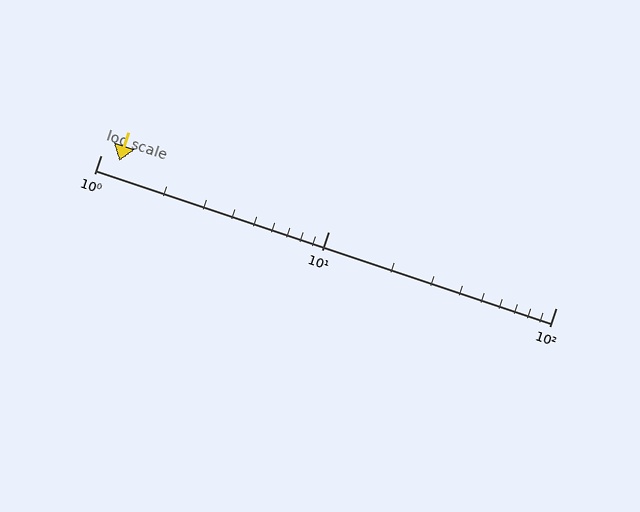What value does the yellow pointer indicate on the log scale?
The pointer indicates approximately 1.2.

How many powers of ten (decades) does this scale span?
The scale spans 2 decades, from 1 to 100.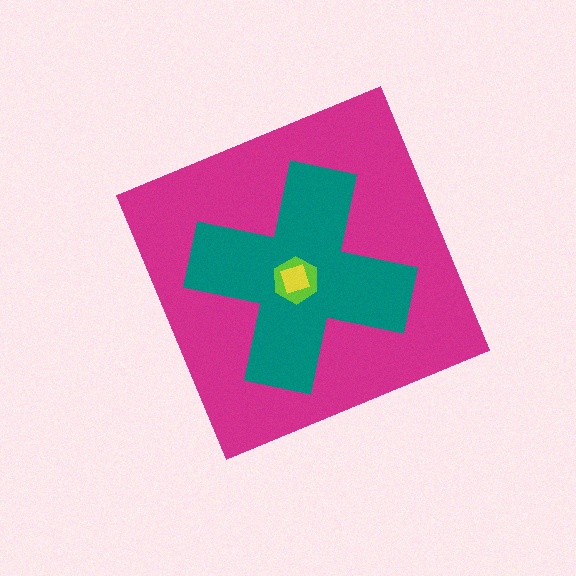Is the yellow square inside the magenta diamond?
Yes.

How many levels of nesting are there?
4.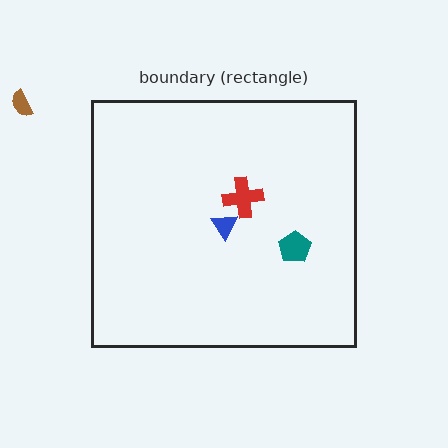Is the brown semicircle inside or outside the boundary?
Outside.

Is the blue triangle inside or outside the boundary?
Inside.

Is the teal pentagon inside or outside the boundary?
Inside.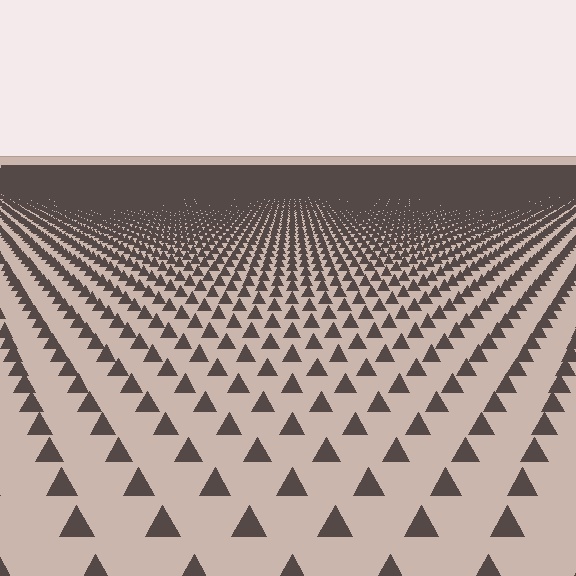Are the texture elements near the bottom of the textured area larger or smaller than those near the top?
Larger. Near the bottom, elements are closer to the viewer and appear at a bigger on-screen size.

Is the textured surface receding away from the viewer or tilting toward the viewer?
The surface is receding away from the viewer. Texture elements get smaller and denser toward the top.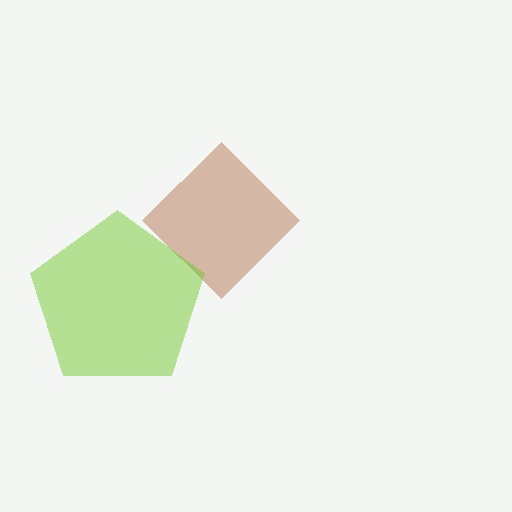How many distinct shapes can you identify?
There are 2 distinct shapes: a brown diamond, a lime pentagon.